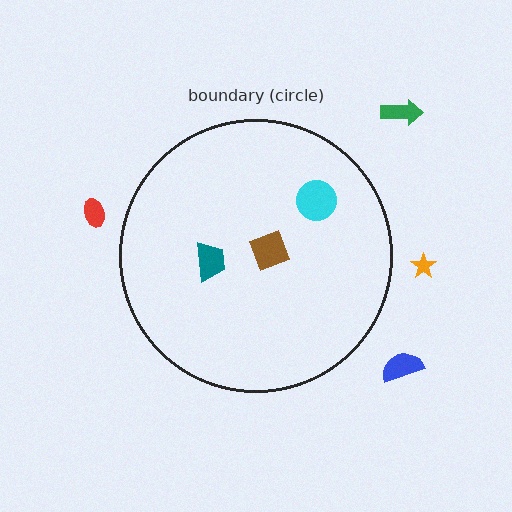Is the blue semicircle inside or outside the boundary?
Outside.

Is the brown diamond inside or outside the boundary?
Inside.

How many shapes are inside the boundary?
3 inside, 4 outside.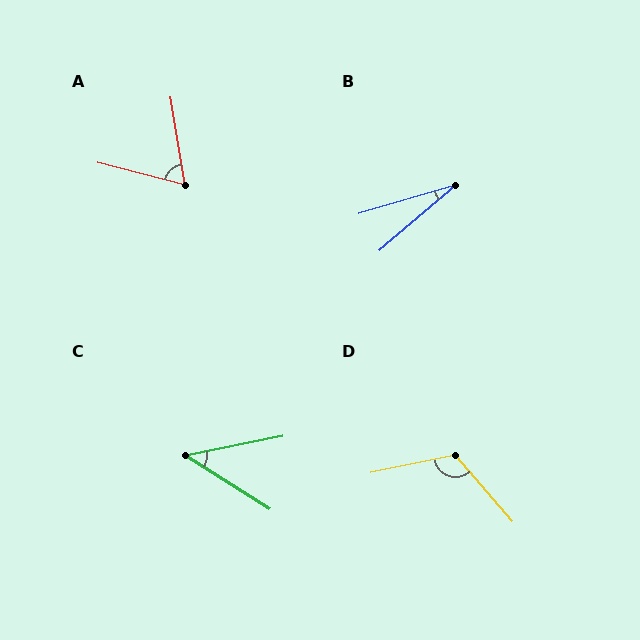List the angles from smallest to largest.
B (24°), C (44°), A (66°), D (119°).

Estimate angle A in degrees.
Approximately 66 degrees.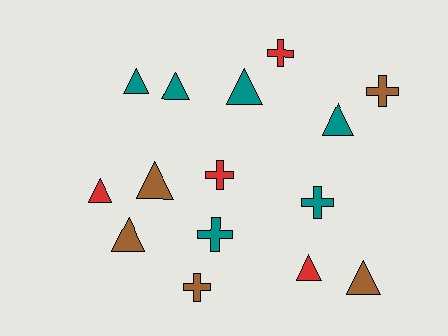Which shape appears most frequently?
Triangle, with 9 objects.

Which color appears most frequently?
Teal, with 6 objects.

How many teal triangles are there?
There are 4 teal triangles.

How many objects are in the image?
There are 15 objects.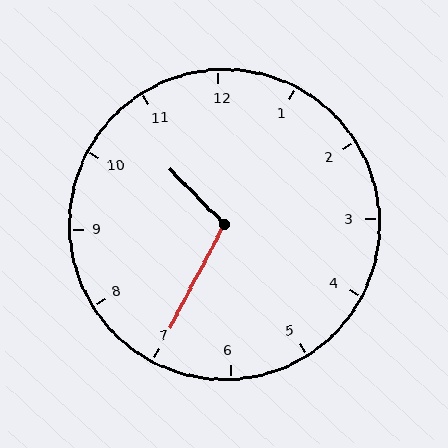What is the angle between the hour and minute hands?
Approximately 108 degrees.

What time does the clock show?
10:35.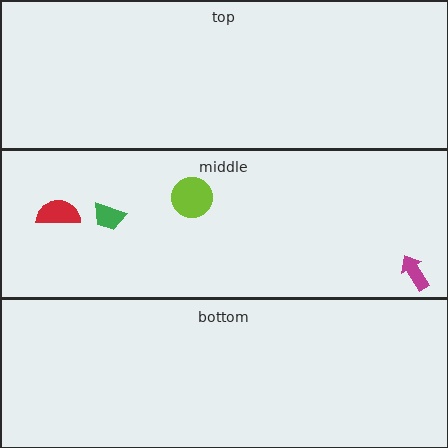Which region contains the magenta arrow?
The middle region.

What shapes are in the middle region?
The red semicircle, the magenta arrow, the green trapezoid, the lime circle.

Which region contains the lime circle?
The middle region.